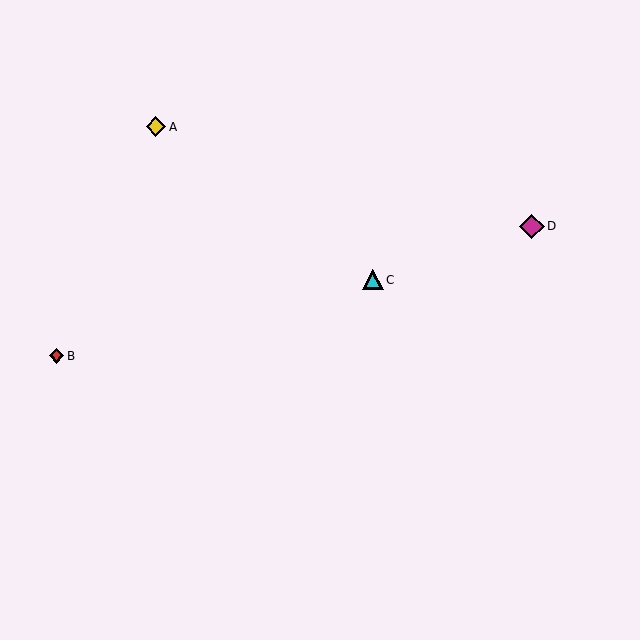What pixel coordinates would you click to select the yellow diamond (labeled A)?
Click at (156, 127) to select the yellow diamond A.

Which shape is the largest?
The magenta diamond (labeled D) is the largest.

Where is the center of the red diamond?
The center of the red diamond is at (57, 356).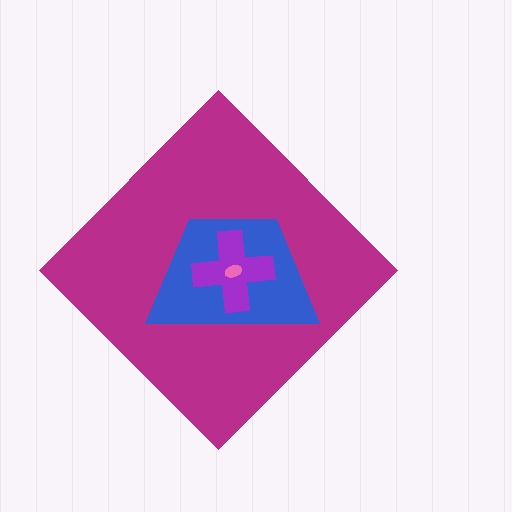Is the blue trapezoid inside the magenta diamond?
Yes.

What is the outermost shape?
The magenta diamond.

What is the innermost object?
The pink ellipse.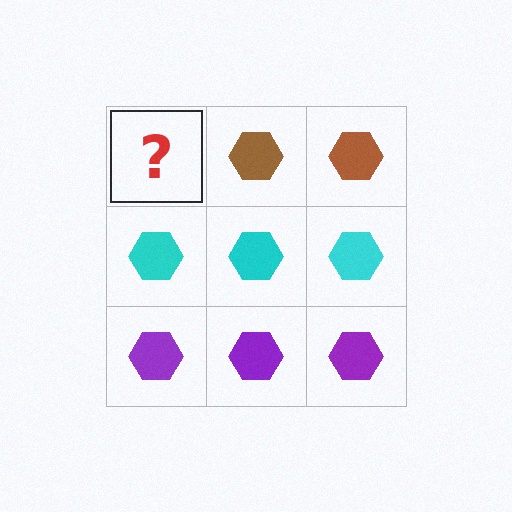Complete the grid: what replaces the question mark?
The question mark should be replaced with a brown hexagon.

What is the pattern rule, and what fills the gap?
The rule is that each row has a consistent color. The gap should be filled with a brown hexagon.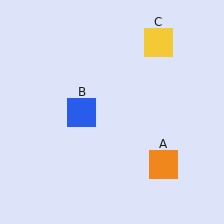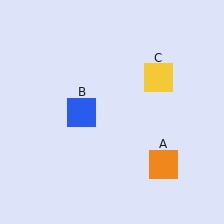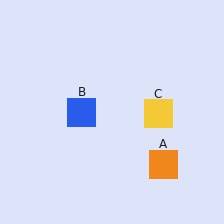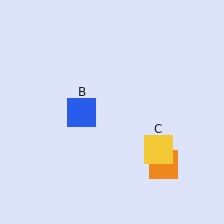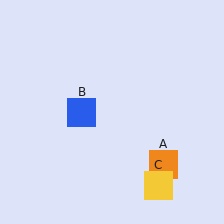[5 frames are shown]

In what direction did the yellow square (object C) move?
The yellow square (object C) moved down.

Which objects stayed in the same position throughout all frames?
Orange square (object A) and blue square (object B) remained stationary.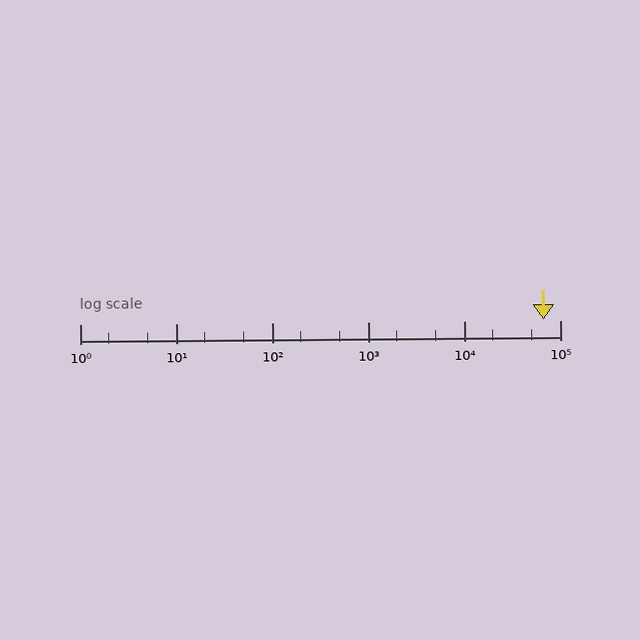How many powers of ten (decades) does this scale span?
The scale spans 5 decades, from 1 to 100000.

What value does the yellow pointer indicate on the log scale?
The pointer indicates approximately 67000.